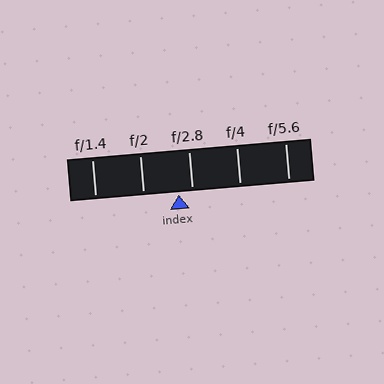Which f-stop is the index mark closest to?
The index mark is closest to f/2.8.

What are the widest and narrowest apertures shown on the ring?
The widest aperture shown is f/1.4 and the narrowest is f/5.6.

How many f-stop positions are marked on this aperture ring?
There are 5 f-stop positions marked.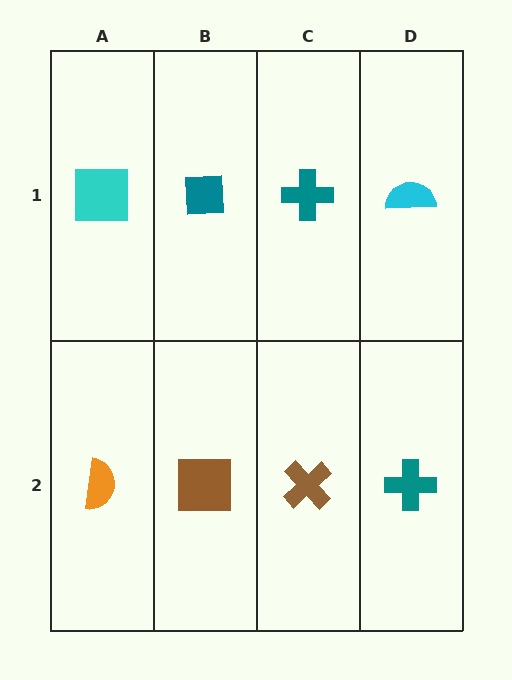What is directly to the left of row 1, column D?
A teal cross.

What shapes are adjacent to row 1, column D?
A teal cross (row 2, column D), a teal cross (row 1, column C).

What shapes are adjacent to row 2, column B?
A teal square (row 1, column B), an orange semicircle (row 2, column A), a brown cross (row 2, column C).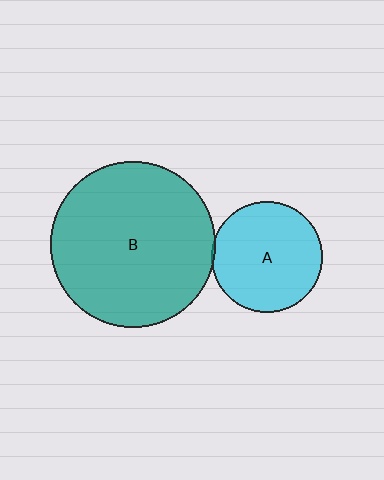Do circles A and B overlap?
Yes.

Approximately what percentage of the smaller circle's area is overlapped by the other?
Approximately 5%.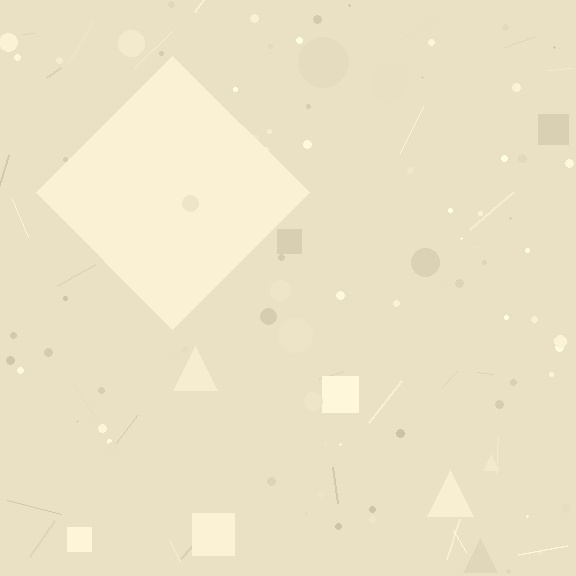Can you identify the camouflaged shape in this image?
The camouflaged shape is a diamond.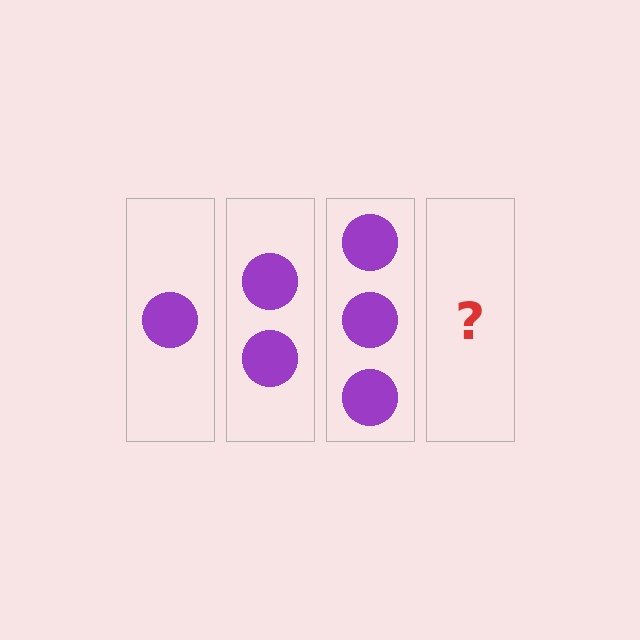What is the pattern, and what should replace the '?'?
The pattern is that each step adds one more circle. The '?' should be 4 circles.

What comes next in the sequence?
The next element should be 4 circles.